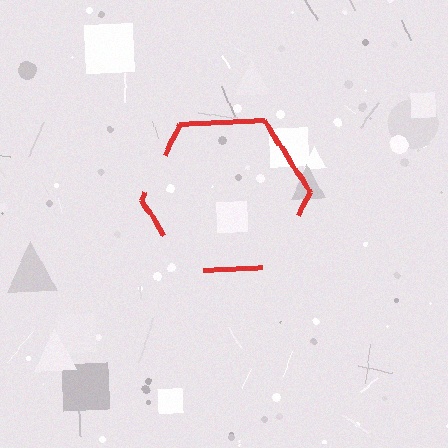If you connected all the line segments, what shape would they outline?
They would outline a hexagon.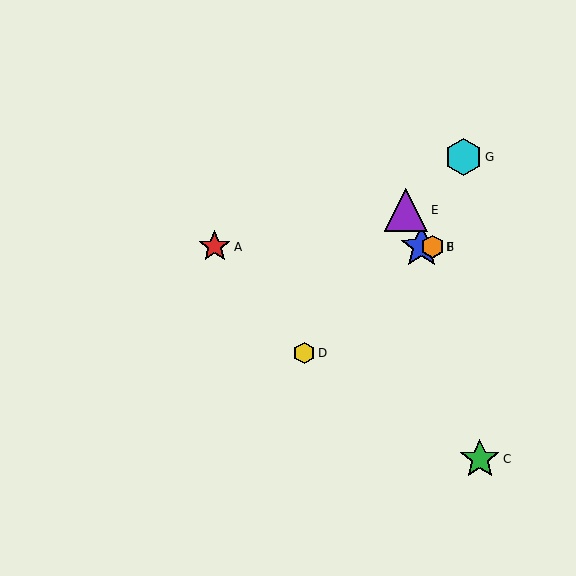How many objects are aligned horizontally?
3 objects (A, B, F) are aligned horizontally.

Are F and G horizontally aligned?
No, F is at y≈247 and G is at y≈157.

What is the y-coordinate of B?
Object B is at y≈247.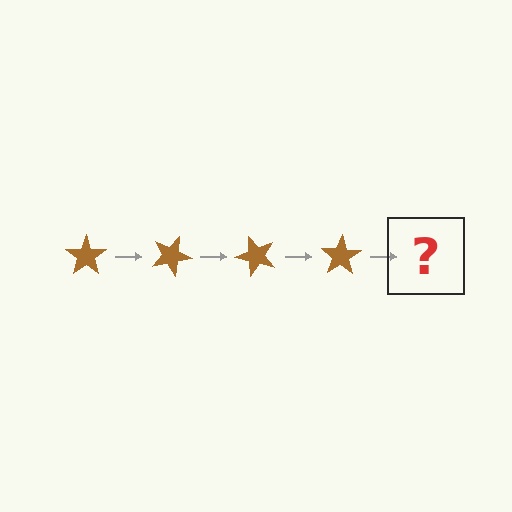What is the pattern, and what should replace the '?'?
The pattern is that the star rotates 25 degrees each step. The '?' should be a brown star rotated 100 degrees.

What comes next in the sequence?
The next element should be a brown star rotated 100 degrees.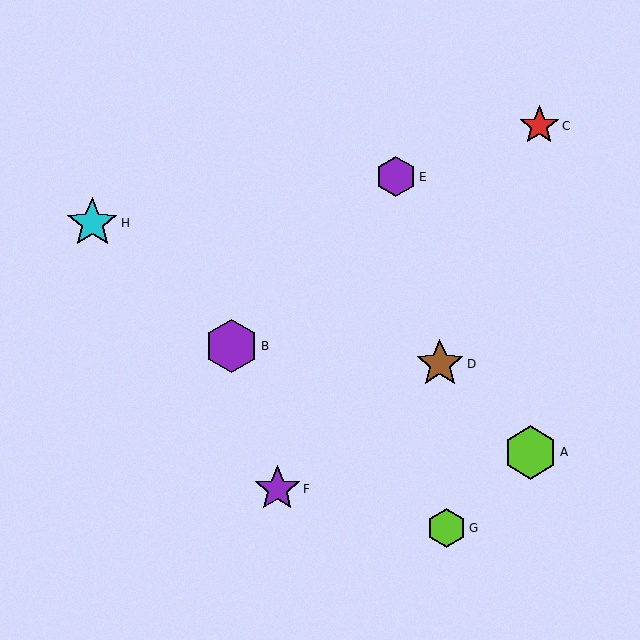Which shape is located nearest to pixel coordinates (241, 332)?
The purple hexagon (labeled B) at (232, 346) is nearest to that location.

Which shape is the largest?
The purple hexagon (labeled B) is the largest.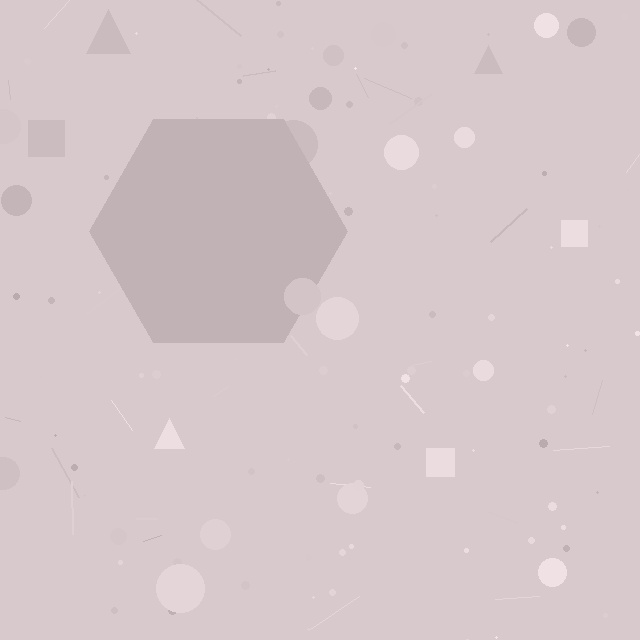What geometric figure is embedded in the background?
A hexagon is embedded in the background.